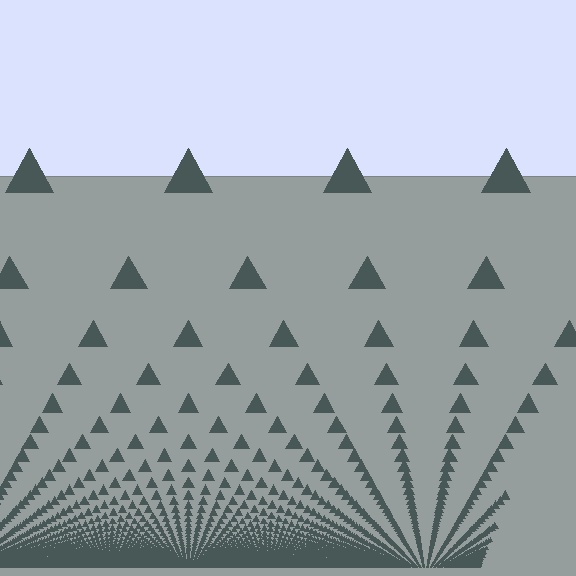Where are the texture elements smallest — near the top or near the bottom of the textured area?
Near the bottom.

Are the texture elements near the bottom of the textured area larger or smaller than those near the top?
Smaller. The gradient is inverted — elements near the bottom are smaller and denser.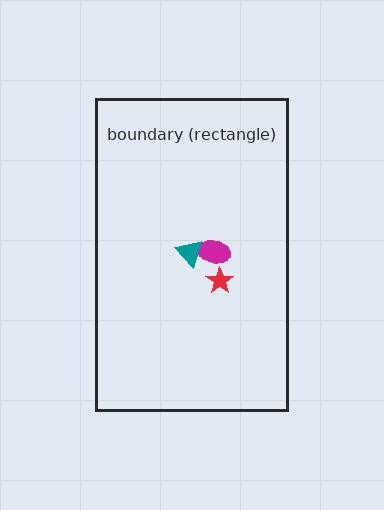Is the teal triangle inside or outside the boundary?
Inside.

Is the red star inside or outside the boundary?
Inside.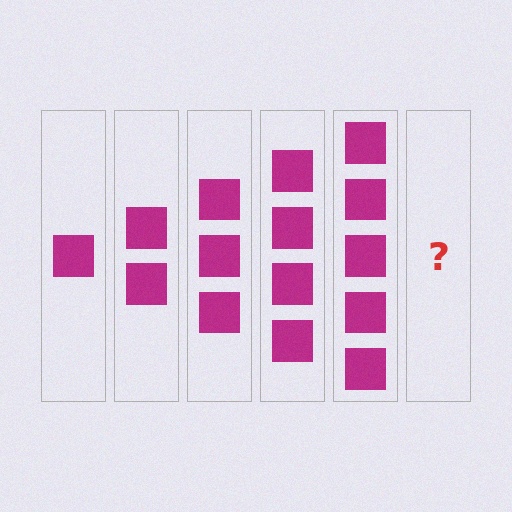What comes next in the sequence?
The next element should be 6 squares.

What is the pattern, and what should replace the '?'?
The pattern is that each step adds one more square. The '?' should be 6 squares.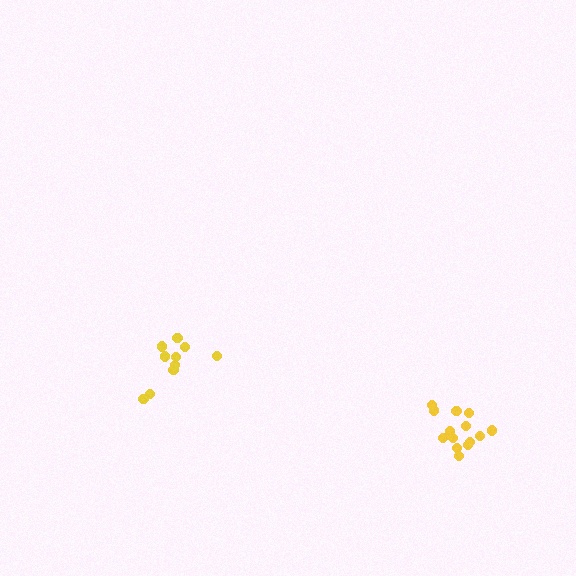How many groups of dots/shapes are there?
There are 2 groups.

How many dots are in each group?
Group 1: 14 dots, Group 2: 10 dots (24 total).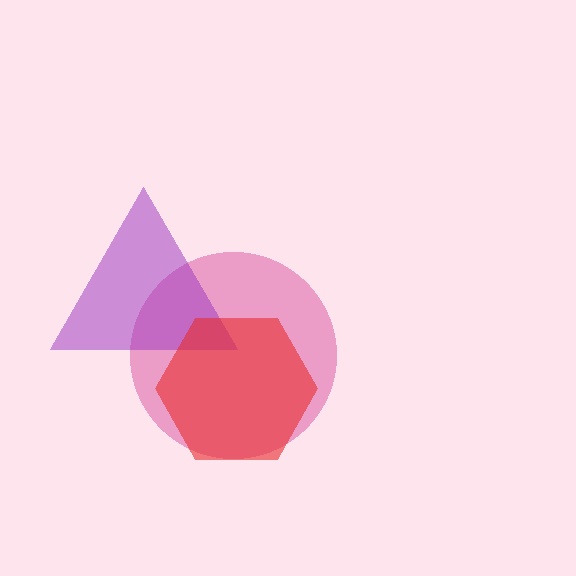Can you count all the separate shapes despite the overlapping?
Yes, there are 3 separate shapes.